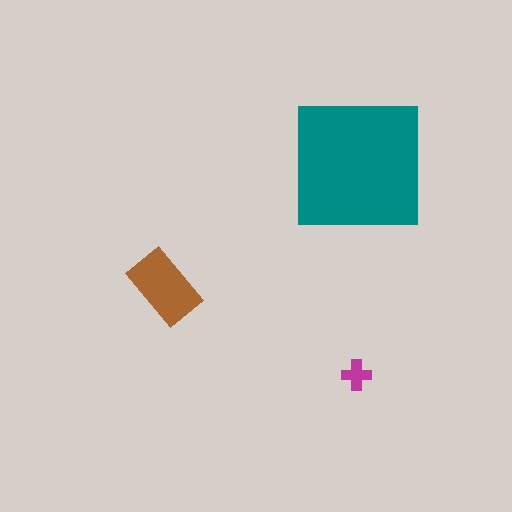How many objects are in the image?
There are 3 objects in the image.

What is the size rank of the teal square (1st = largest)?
1st.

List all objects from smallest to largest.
The magenta cross, the brown rectangle, the teal square.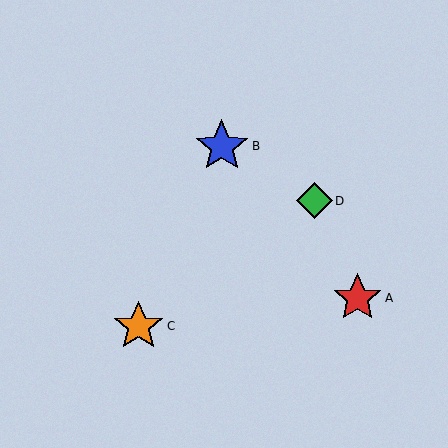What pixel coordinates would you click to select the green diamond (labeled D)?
Click at (314, 201) to select the green diamond D.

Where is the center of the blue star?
The center of the blue star is at (222, 146).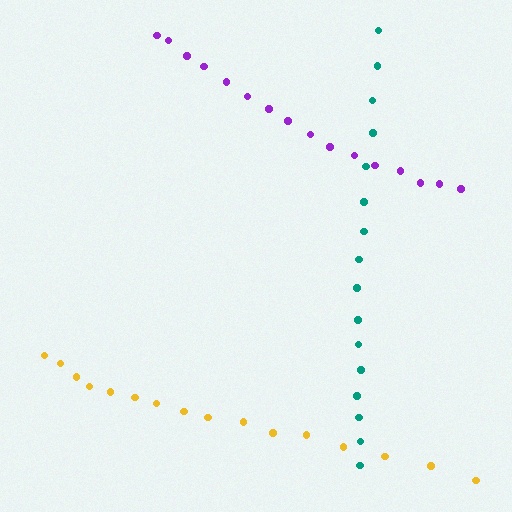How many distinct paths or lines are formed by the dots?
There are 3 distinct paths.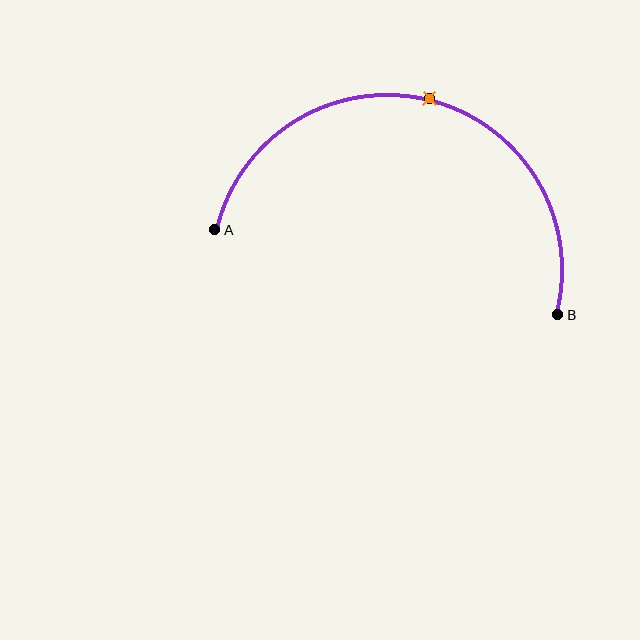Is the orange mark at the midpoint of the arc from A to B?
Yes. The orange mark lies on the arc at equal arc-length from both A and B — it is the arc midpoint.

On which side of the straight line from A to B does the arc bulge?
The arc bulges above the straight line connecting A and B.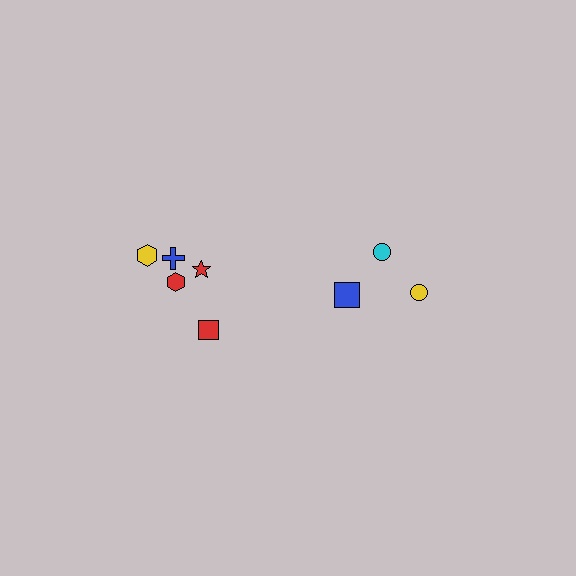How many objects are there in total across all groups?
There are 8 objects.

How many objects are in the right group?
There are 3 objects.